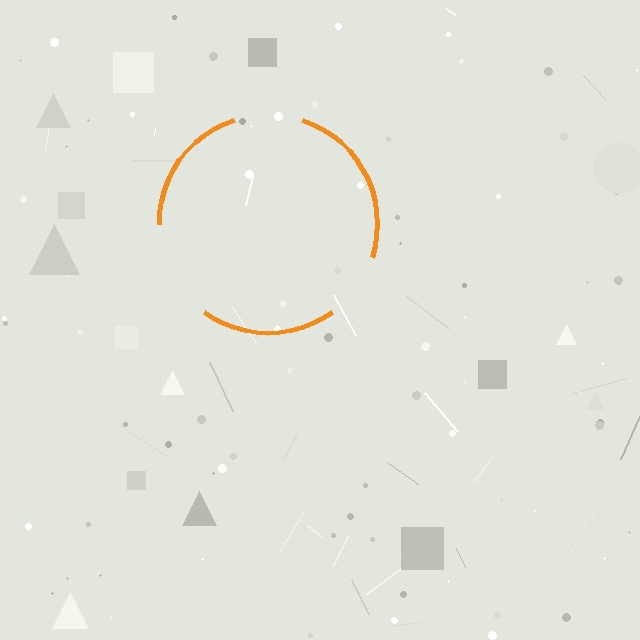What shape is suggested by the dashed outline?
The dashed outline suggests a circle.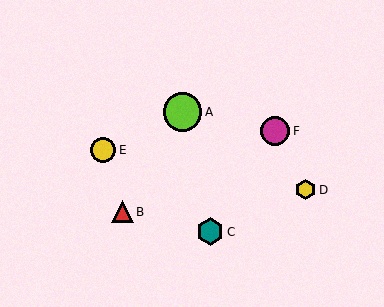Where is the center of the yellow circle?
The center of the yellow circle is at (103, 150).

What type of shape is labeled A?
Shape A is a lime circle.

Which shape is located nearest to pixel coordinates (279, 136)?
The magenta circle (labeled F) at (275, 131) is nearest to that location.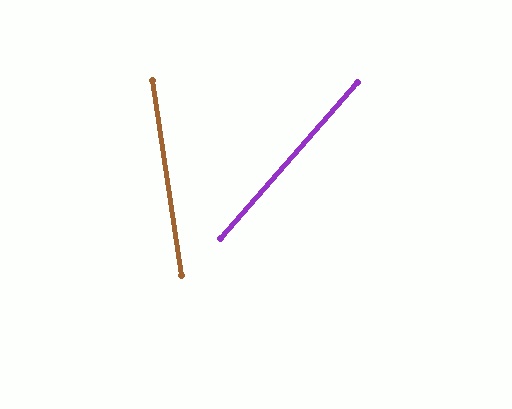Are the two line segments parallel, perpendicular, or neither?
Neither parallel nor perpendicular — they differ by about 50°.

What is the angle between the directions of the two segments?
Approximately 50 degrees.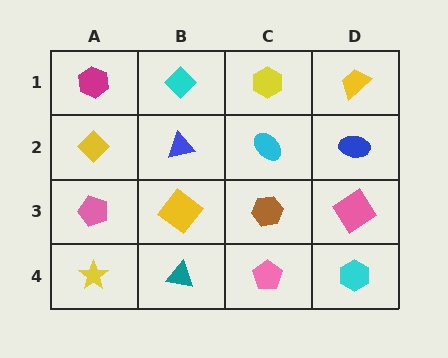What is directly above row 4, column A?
A pink pentagon.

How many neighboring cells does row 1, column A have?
2.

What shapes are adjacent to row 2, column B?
A cyan diamond (row 1, column B), a yellow diamond (row 3, column B), a yellow diamond (row 2, column A), a cyan ellipse (row 2, column C).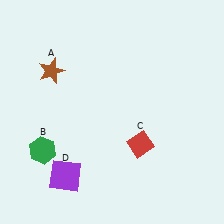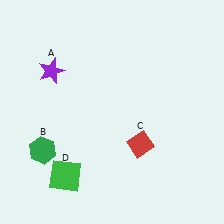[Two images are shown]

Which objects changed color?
A changed from brown to purple. D changed from purple to green.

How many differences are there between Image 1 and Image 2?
There are 2 differences between the two images.